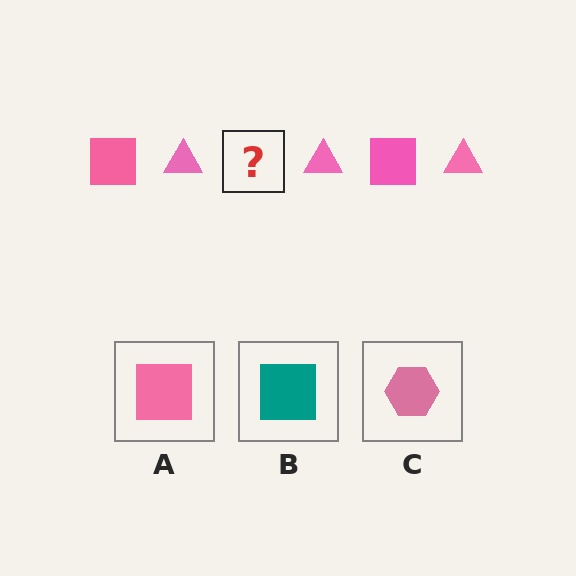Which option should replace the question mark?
Option A.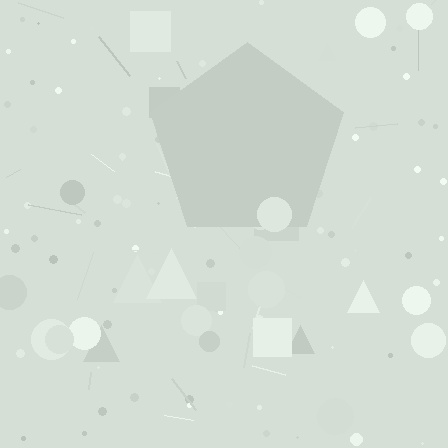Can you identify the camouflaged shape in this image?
The camouflaged shape is a pentagon.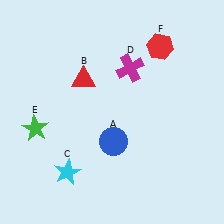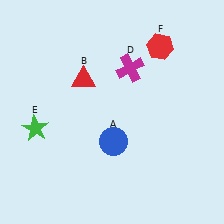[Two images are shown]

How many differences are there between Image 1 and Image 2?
There is 1 difference between the two images.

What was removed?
The cyan star (C) was removed in Image 2.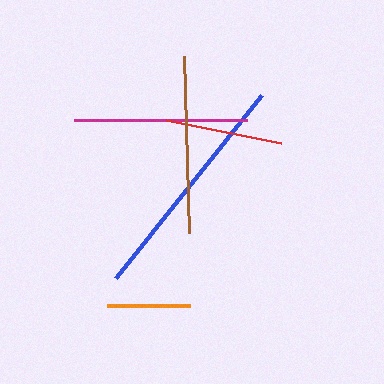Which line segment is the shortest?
The orange line is the shortest at approximately 83 pixels.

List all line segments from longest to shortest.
From longest to shortest: blue, brown, magenta, red, orange.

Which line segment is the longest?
The blue line is the longest at approximately 235 pixels.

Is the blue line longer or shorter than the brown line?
The blue line is longer than the brown line.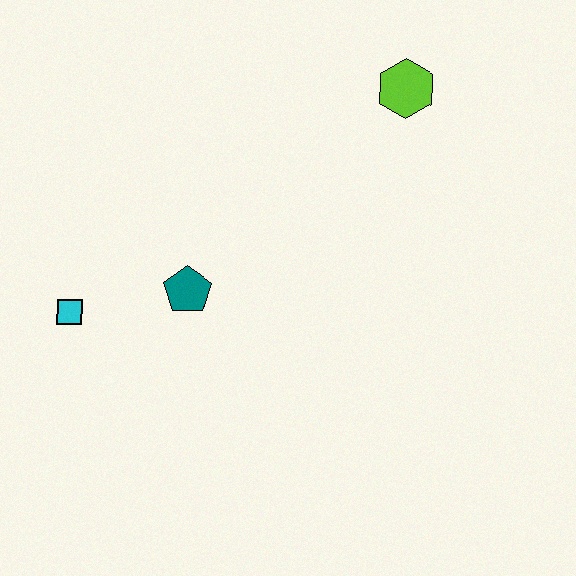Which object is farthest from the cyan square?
The lime hexagon is farthest from the cyan square.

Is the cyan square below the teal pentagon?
Yes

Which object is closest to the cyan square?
The teal pentagon is closest to the cyan square.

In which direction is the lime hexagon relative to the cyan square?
The lime hexagon is to the right of the cyan square.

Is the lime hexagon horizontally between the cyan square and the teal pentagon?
No